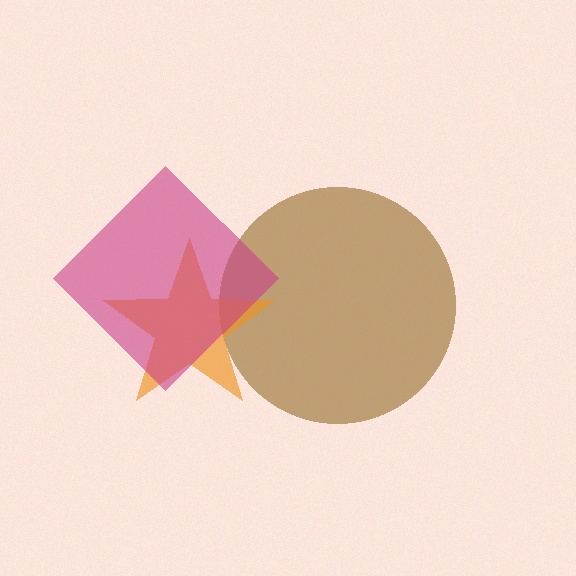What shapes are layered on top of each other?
The layered shapes are: a brown circle, an orange star, a magenta diamond.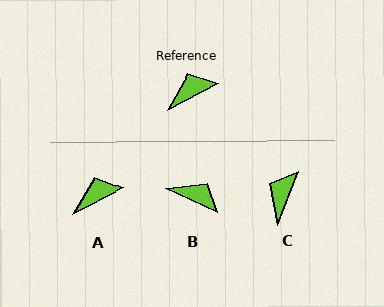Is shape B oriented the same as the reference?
No, it is off by about 53 degrees.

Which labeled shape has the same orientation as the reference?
A.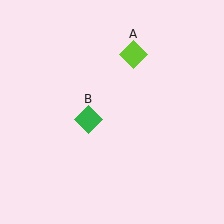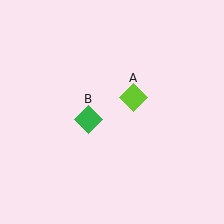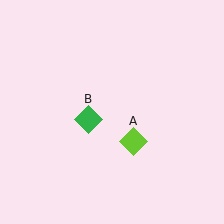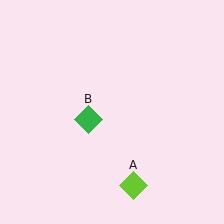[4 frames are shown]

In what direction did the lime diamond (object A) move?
The lime diamond (object A) moved down.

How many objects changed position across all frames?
1 object changed position: lime diamond (object A).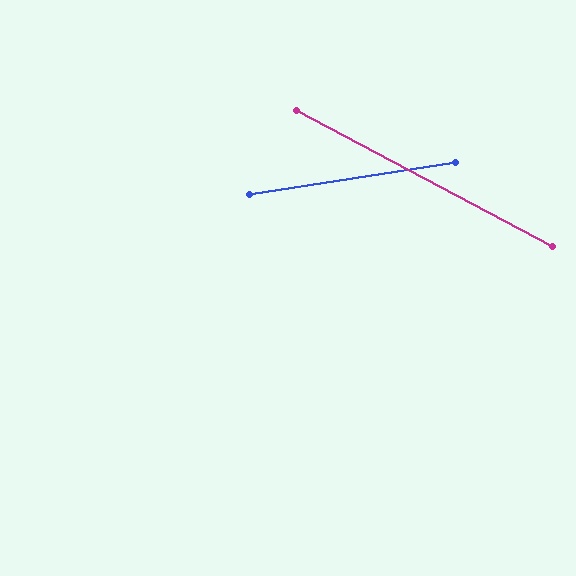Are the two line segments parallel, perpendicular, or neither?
Neither parallel nor perpendicular — they differ by about 37°.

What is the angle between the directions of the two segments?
Approximately 37 degrees.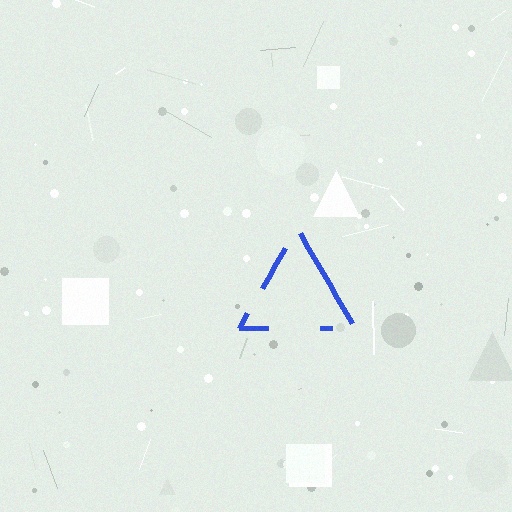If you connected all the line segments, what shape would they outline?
They would outline a triangle.